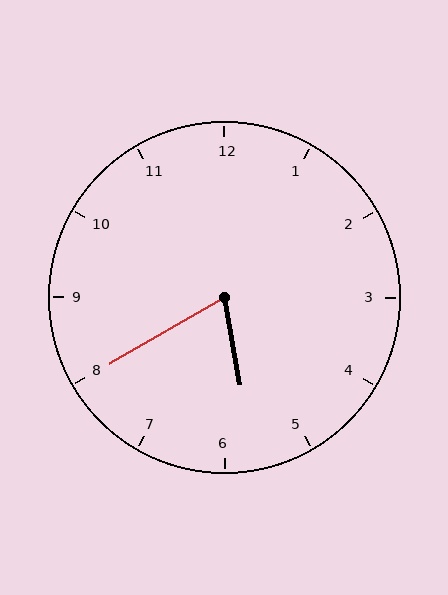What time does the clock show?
5:40.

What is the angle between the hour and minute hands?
Approximately 70 degrees.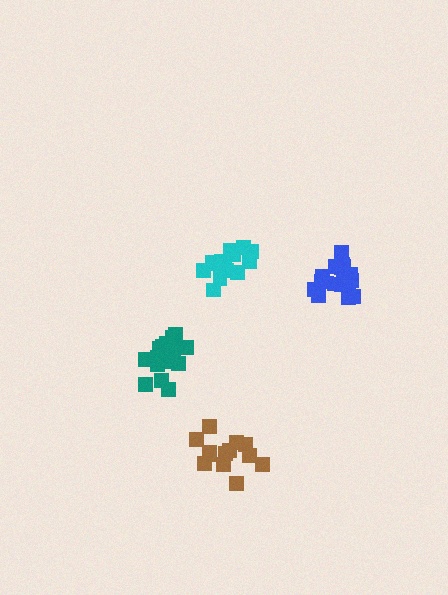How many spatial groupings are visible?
There are 4 spatial groupings.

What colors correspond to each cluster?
The clusters are colored: teal, cyan, brown, blue.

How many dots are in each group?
Group 1: 18 dots, Group 2: 15 dots, Group 3: 13 dots, Group 4: 17 dots (63 total).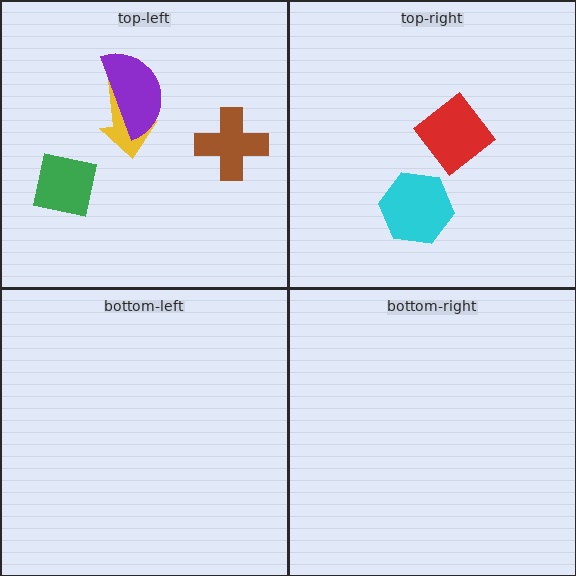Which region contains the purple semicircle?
The top-left region.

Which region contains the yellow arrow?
The top-left region.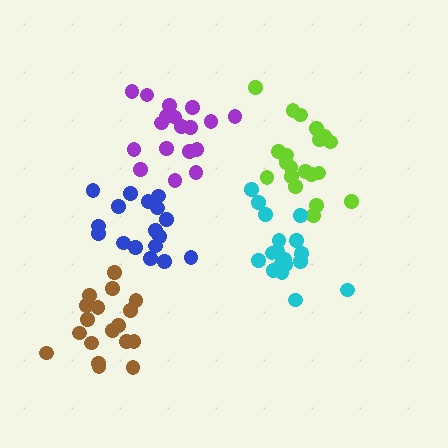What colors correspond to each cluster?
The clusters are colored: purple, lime, cyan, blue, brown.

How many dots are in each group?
Group 1: 18 dots, Group 2: 21 dots, Group 3: 18 dots, Group 4: 17 dots, Group 5: 18 dots (92 total).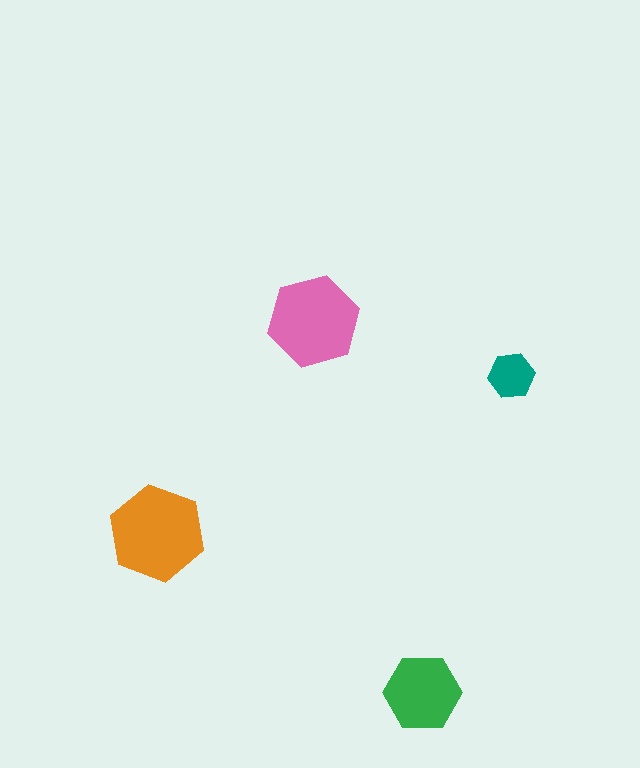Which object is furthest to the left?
The orange hexagon is leftmost.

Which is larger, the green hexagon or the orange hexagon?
The orange one.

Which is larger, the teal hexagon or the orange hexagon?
The orange one.